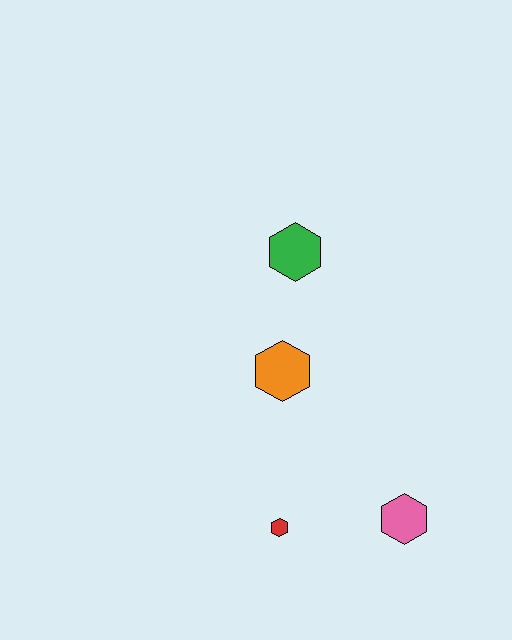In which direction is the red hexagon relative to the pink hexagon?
The red hexagon is to the left of the pink hexagon.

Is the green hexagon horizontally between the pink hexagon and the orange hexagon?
Yes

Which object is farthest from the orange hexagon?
The pink hexagon is farthest from the orange hexagon.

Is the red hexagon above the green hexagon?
No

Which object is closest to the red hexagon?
The pink hexagon is closest to the red hexagon.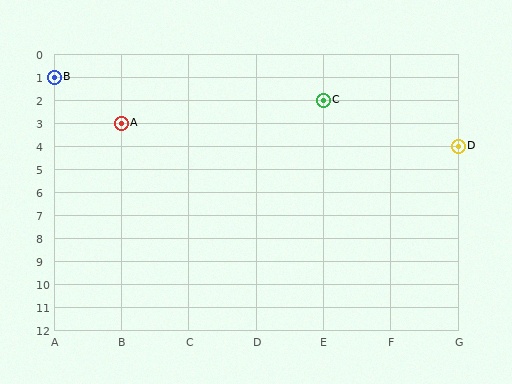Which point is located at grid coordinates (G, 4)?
Point D is at (G, 4).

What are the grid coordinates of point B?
Point B is at grid coordinates (A, 1).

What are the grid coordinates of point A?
Point A is at grid coordinates (B, 3).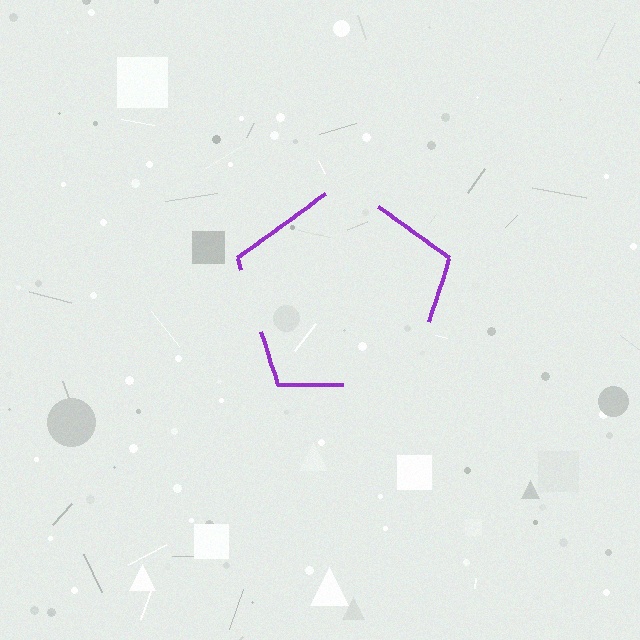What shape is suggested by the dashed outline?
The dashed outline suggests a pentagon.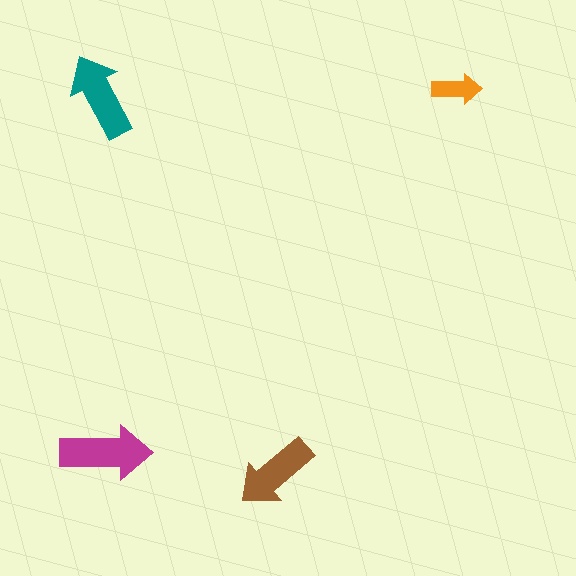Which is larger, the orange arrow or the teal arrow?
The teal one.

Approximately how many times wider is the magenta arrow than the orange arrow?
About 2 times wider.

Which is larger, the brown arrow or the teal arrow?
The teal one.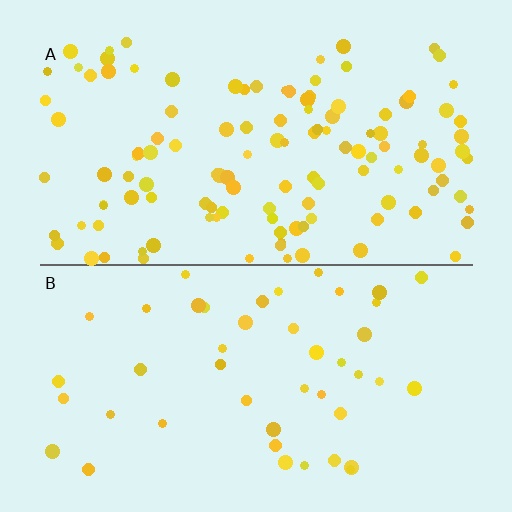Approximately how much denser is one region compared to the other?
Approximately 2.6× — region A over region B.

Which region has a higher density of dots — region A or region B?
A (the top).